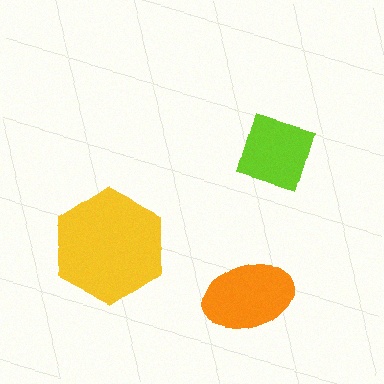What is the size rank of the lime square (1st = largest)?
3rd.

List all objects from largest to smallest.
The yellow hexagon, the orange ellipse, the lime square.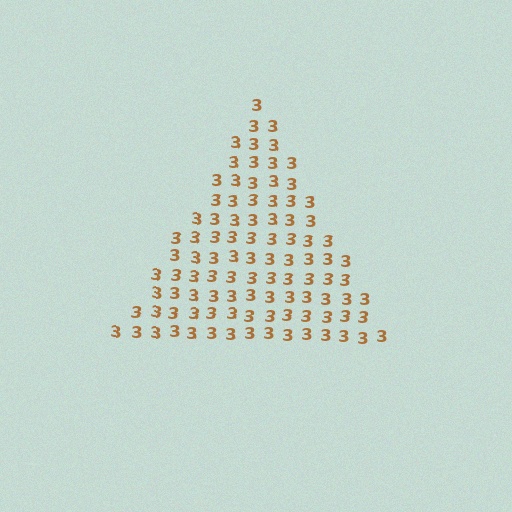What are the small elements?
The small elements are digit 3's.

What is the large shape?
The large shape is a triangle.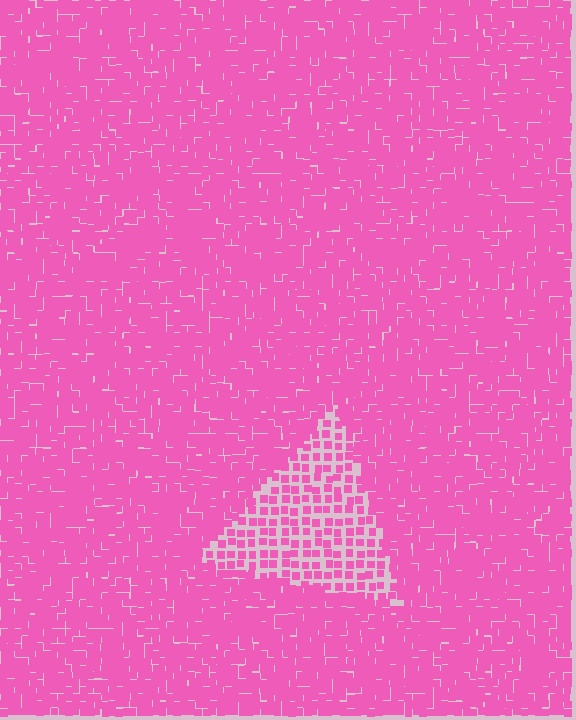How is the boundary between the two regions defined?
The boundary is defined by a change in element density (approximately 2.2x ratio). All elements are the same color, size, and shape.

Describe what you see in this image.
The image contains small pink elements arranged at two different densities. A triangle-shaped region is visible where the elements are less densely packed than the surrounding area.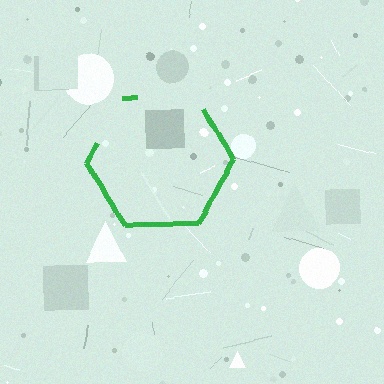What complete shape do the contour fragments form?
The contour fragments form a hexagon.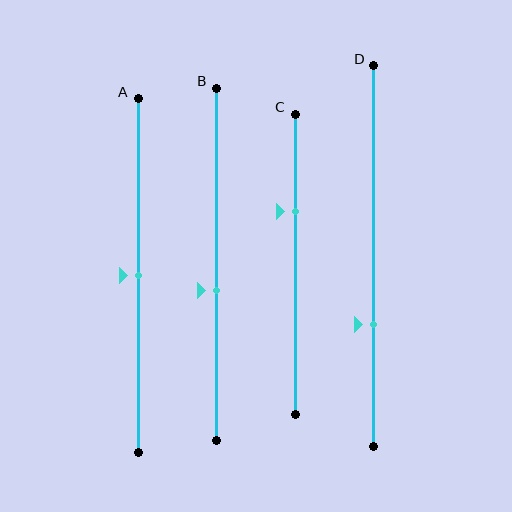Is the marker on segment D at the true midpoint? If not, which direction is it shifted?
No, the marker on segment D is shifted downward by about 18% of the segment length.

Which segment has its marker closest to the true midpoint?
Segment A has its marker closest to the true midpoint.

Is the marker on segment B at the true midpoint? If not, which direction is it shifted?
No, the marker on segment B is shifted downward by about 7% of the segment length.